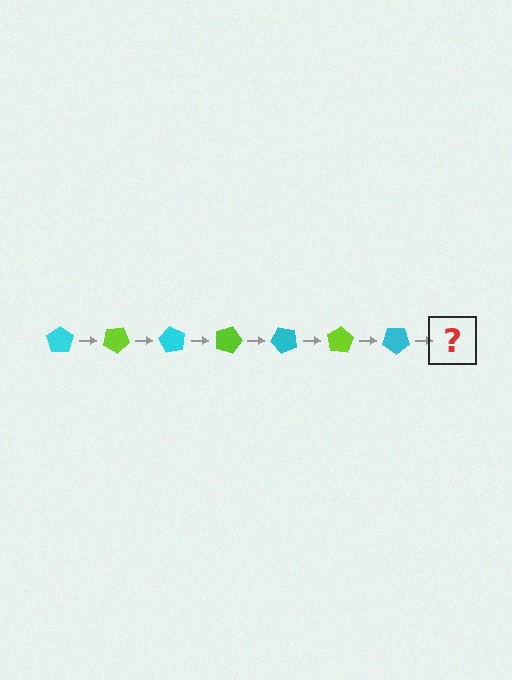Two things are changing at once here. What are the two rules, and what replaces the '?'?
The two rules are that it rotates 30 degrees each step and the color cycles through cyan and lime. The '?' should be a lime pentagon, rotated 210 degrees from the start.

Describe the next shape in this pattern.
It should be a lime pentagon, rotated 210 degrees from the start.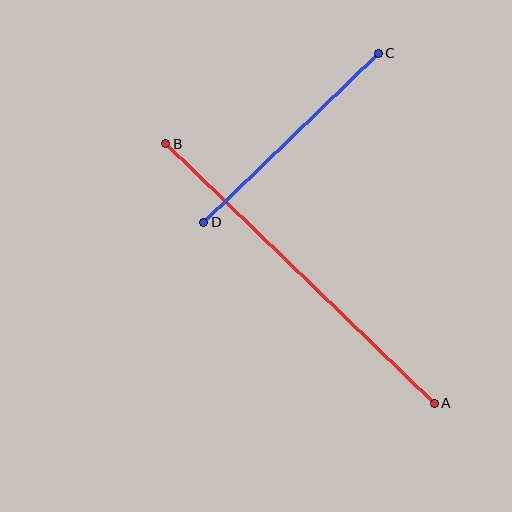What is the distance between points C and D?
The distance is approximately 243 pixels.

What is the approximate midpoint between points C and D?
The midpoint is at approximately (291, 138) pixels.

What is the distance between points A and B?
The distance is approximately 373 pixels.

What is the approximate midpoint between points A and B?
The midpoint is at approximately (300, 273) pixels.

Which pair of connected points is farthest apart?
Points A and B are farthest apart.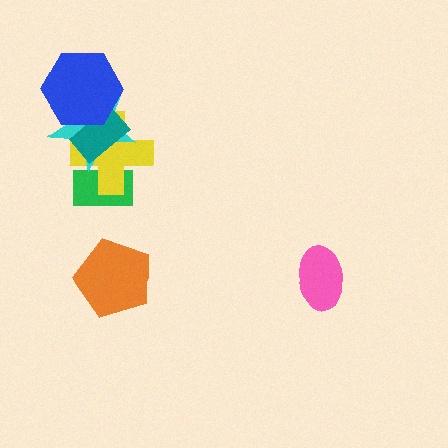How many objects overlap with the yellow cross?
4 objects overlap with the yellow cross.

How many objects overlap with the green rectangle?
2 objects overlap with the green rectangle.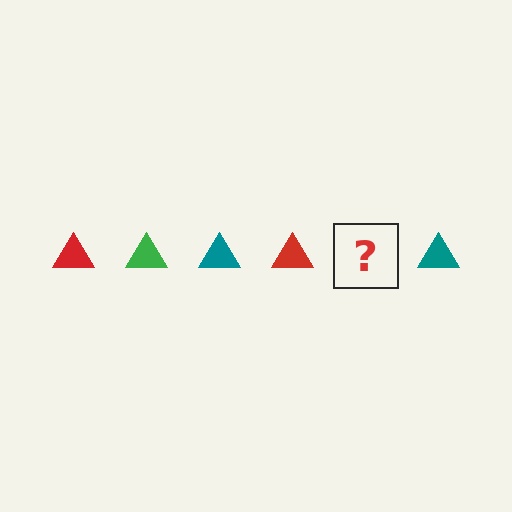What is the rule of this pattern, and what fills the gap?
The rule is that the pattern cycles through red, green, teal triangles. The gap should be filled with a green triangle.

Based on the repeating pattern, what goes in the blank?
The blank should be a green triangle.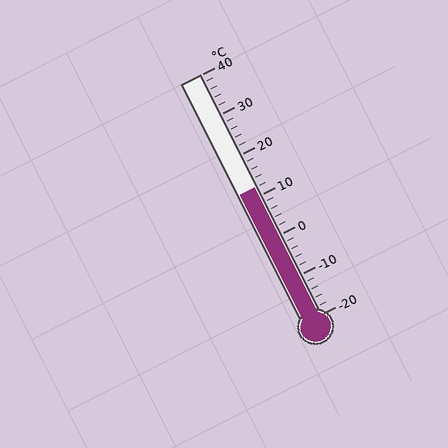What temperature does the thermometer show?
The thermometer shows approximately 12°C.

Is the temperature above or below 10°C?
The temperature is above 10°C.